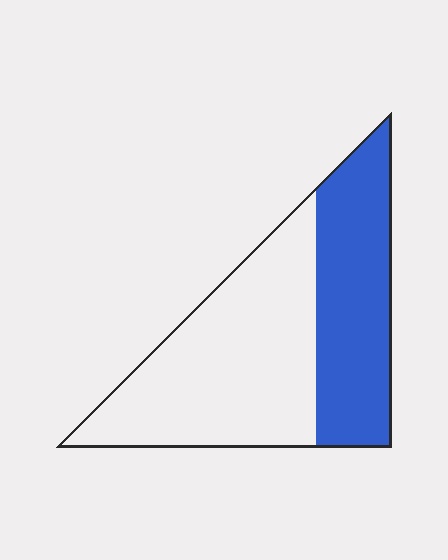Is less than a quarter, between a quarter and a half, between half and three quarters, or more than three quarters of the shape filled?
Between a quarter and a half.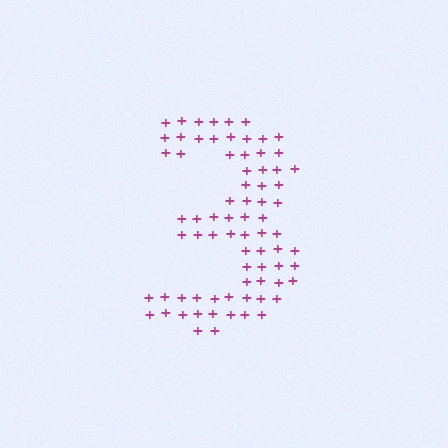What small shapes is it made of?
It is made of small plus signs.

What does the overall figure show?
The overall figure shows the digit 3.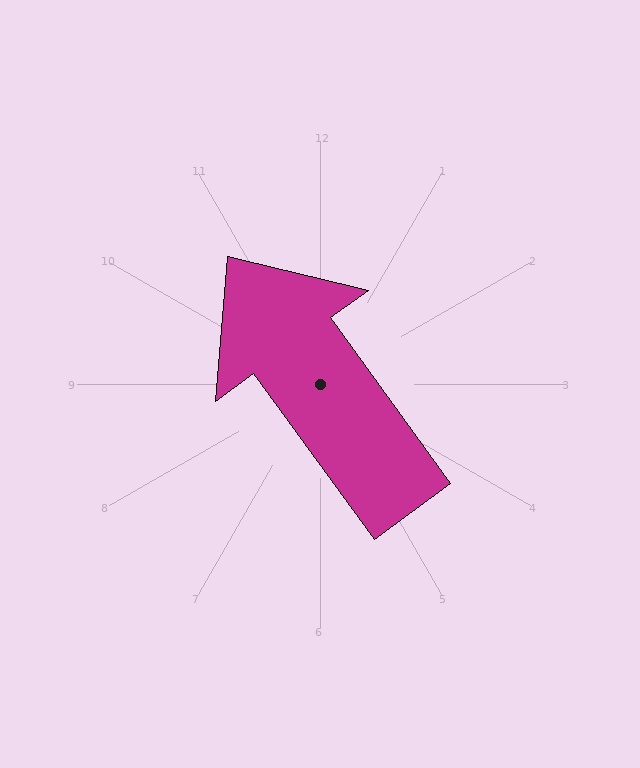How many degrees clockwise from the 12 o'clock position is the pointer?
Approximately 324 degrees.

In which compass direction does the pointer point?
Northwest.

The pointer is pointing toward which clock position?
Roughly 11 o'clock.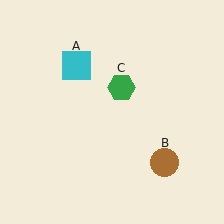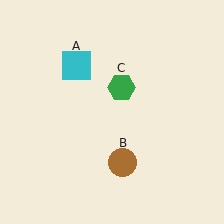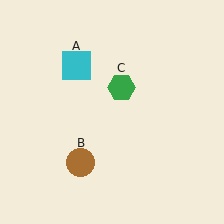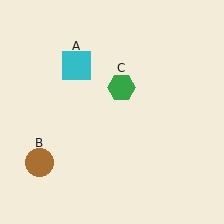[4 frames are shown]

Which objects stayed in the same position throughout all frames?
Cyan square (object A) and green hexagon (object C) remained stationary.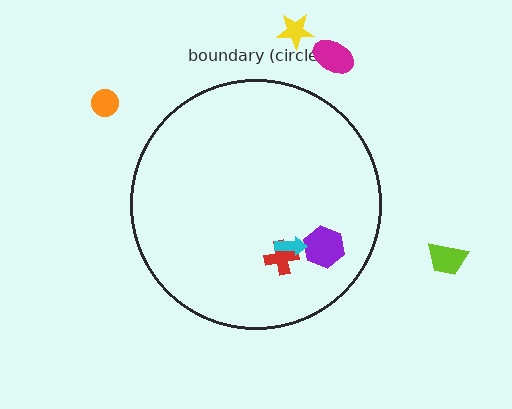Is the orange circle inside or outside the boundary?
Outside.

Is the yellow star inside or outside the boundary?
Outside.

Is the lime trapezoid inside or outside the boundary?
Outside.